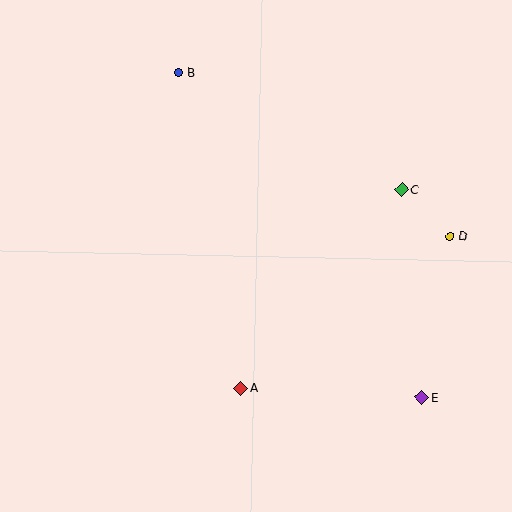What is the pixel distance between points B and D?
The distance between B and D is 317 pixels.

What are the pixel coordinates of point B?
Point B is at (178, 73).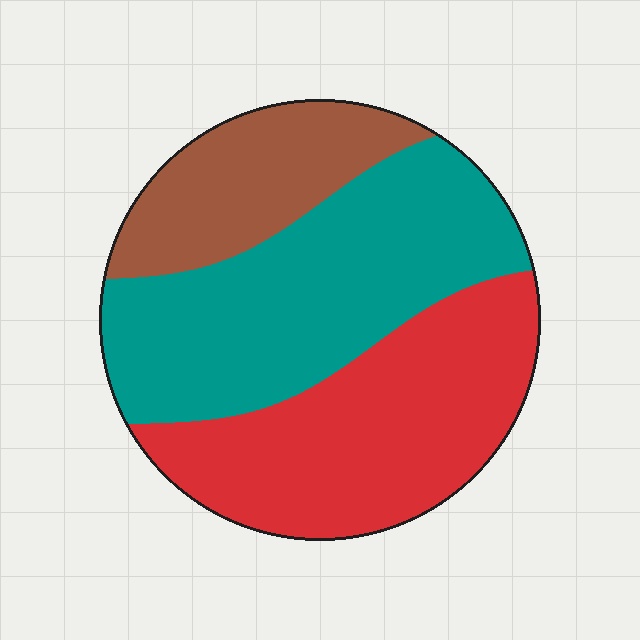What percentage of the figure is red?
Red takes up between a third and a half of the figure.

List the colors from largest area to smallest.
From largest to smallest: teal, red, brown.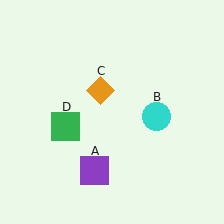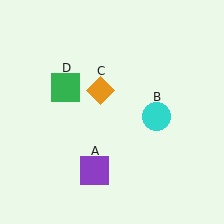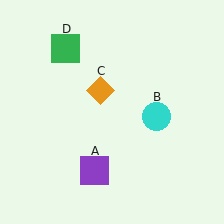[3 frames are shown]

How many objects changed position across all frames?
1 object changed position: green square (object D).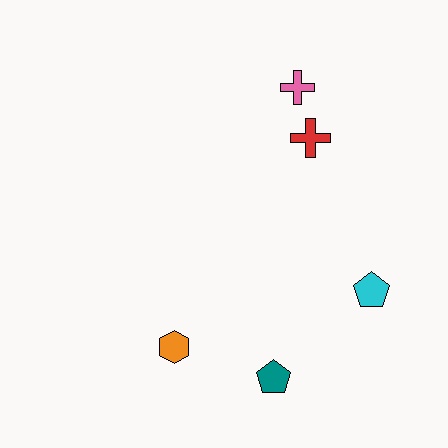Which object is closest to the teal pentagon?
The orange hexagon is closest to the teal pentagon.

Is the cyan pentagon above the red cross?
No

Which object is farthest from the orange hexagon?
The pink cross is farthest from the orange hexagon.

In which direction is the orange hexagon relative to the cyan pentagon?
The orange hexagon is to the left of the cyan pentagon.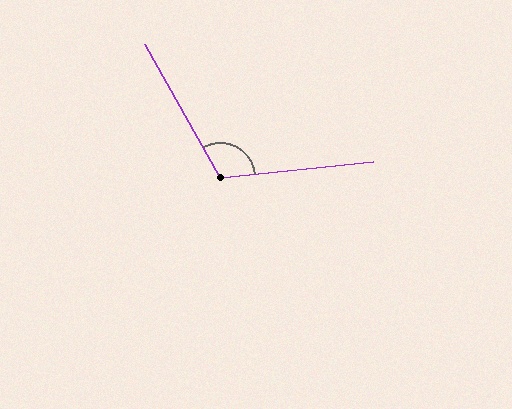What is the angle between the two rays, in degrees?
Approximately 113 degrees.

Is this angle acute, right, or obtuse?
It is obtuse.